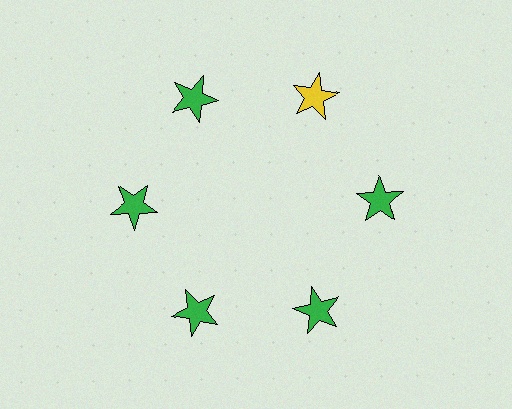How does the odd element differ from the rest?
It has a different color: yellow instead of green.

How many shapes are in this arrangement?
There are 6 shapes arranged in a ring pattern.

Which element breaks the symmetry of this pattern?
The yellow star at roughly the 1 o'clock position breaks the symmetry. All other shapes are green stars.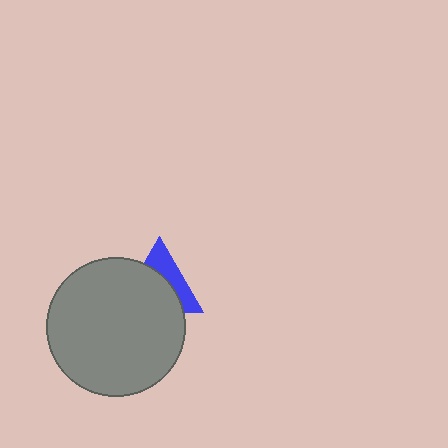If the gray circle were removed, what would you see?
You would see the complete blue triangle.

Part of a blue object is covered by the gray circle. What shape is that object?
It is a triangle.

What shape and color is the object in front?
The object in front is a gray circle.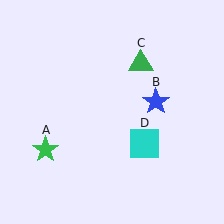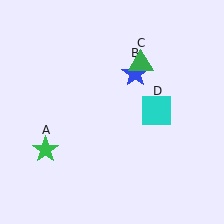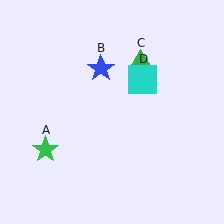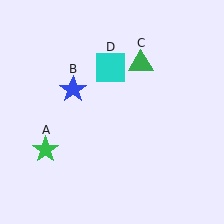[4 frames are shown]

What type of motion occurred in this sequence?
The blue star (object B), cyan square (object D) rotated counterclockwise around the center of the scene.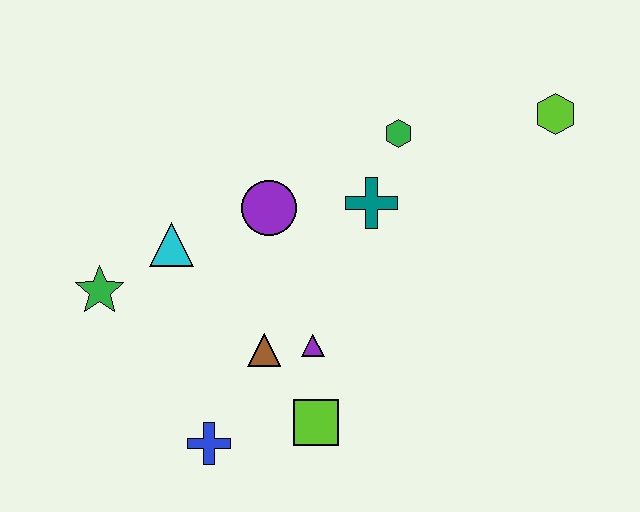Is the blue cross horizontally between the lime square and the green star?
Yes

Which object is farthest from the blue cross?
The lime hexagon is farthest from the blue cross.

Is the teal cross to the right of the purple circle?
Yes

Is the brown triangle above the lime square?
Yes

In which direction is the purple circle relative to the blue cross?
The purple circle is above the blue cross.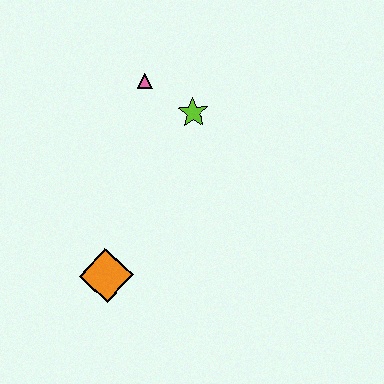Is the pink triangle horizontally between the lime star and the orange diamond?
Yes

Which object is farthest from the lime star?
The orange diamond is farthest from the lime star.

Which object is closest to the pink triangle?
The lime star is closest to the pink triangle.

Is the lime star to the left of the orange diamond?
No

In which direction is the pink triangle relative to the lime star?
The pink triangle is to the left of the lime star.